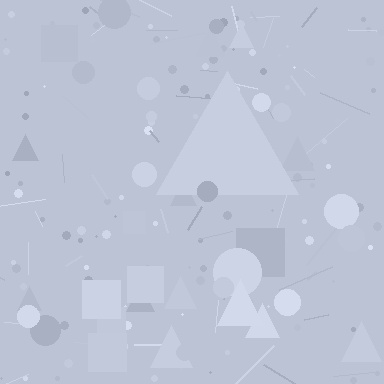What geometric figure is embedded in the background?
A triangle is embedded in the background.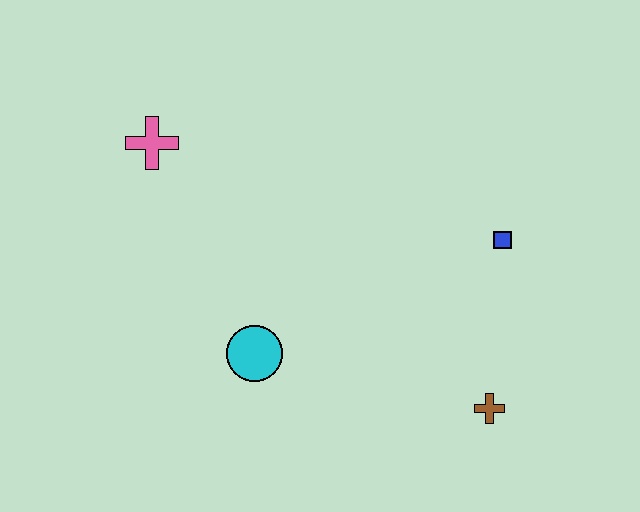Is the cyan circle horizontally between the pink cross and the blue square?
Yes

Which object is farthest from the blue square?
The pink cross is farthest from the blue square.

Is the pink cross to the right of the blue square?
No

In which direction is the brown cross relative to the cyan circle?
The brown cross is to the right of the cyan circle.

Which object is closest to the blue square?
The brown cross is closest to the blue square.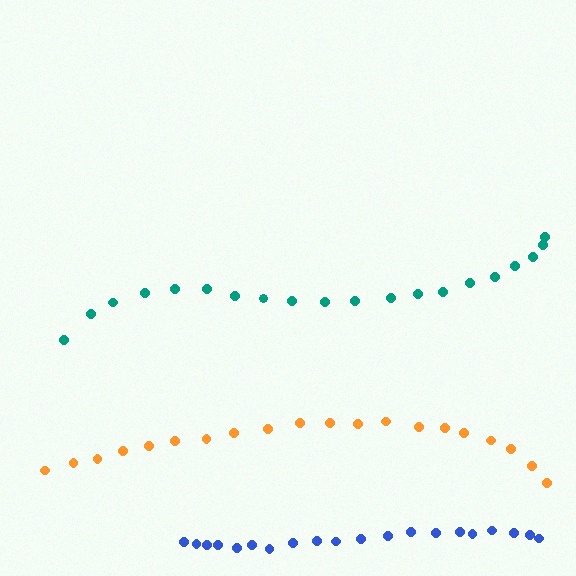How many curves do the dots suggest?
There are 3 distinct paths.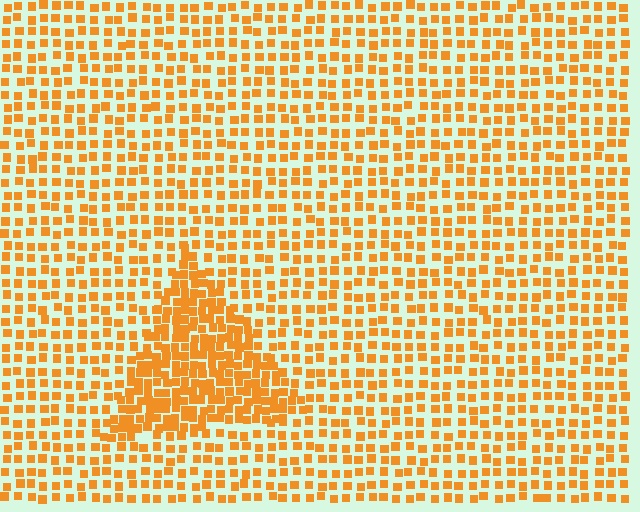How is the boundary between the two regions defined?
The boundary is defined by a change in element density (approximately 2.0x ratio). All elements are the same color, size, and shape.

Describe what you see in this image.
The image contains small orange elements arranged at two different densities. A triangle-shaped region is visible where the elements are more densely packed than the surrounding area.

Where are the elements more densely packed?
The elements are more densely packed inside the triangle boundary.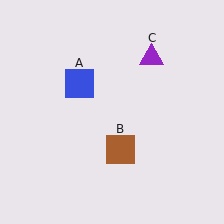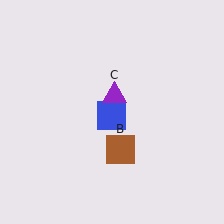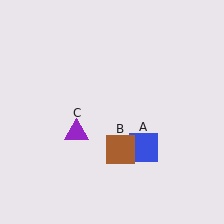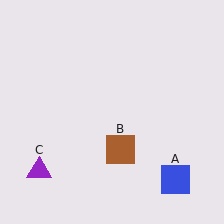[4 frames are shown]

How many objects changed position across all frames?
2 objects changed position: blue square (object A), purple triangle (object C).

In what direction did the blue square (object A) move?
The blue square (object A) moved down and to the right.